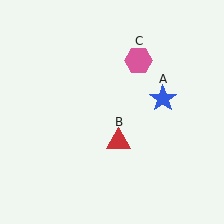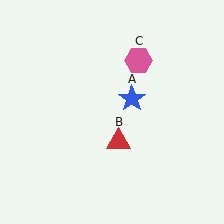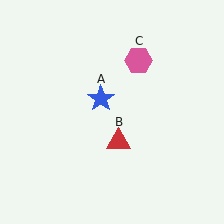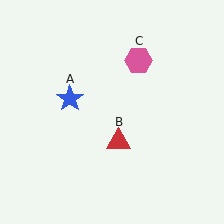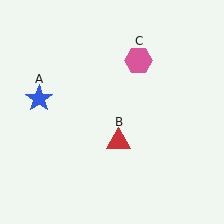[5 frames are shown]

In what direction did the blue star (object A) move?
The blue star (object A) moved left.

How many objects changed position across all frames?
1 object changed position: blue star (object A).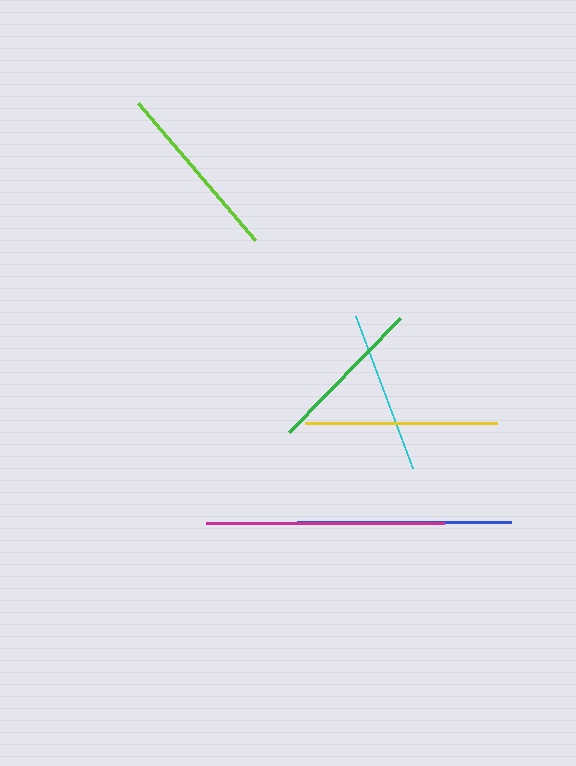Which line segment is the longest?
The magenta line is the longest at approximately 238 pixels.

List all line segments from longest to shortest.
From longest to shortest: magenta, blue, yellow, lime, cyan, green.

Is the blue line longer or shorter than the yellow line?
The blue line is longer than the yellow line.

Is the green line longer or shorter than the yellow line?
The yellow line is longer than the green line.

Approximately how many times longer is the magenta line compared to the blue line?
The magenta line is approximately 1.1 times the length of the blue line.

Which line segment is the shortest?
The green line is the shortest at approximately 160 pixels.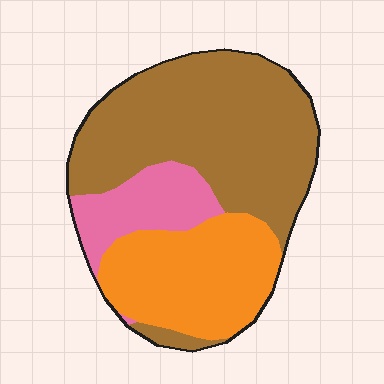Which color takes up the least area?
Pink, at roughly 15%.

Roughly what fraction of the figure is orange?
Orange covers 30% of the figure.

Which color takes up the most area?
Brown, at roughly 55%.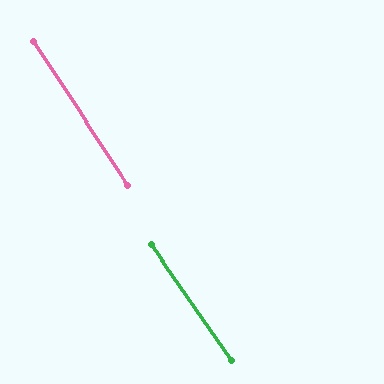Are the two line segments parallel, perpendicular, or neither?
Parallel — their directions differ by only 1.7°.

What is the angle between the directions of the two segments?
Approximately 2 degrees.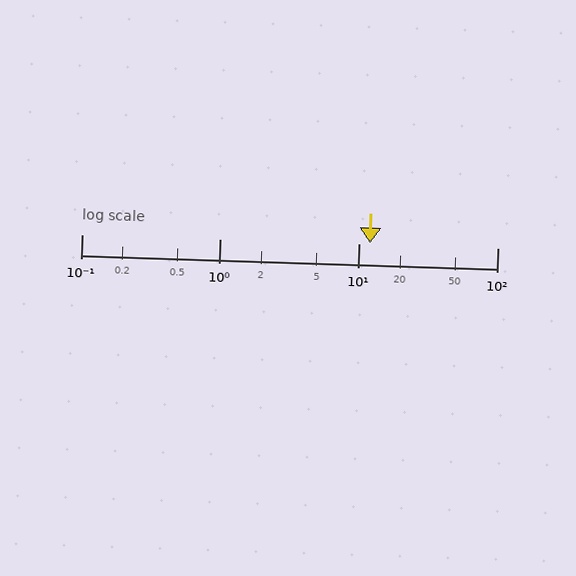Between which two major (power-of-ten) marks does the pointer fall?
The pointer is between 10 and 100.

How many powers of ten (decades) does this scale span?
The scale spans 3 decades, from 0.1 to 100.